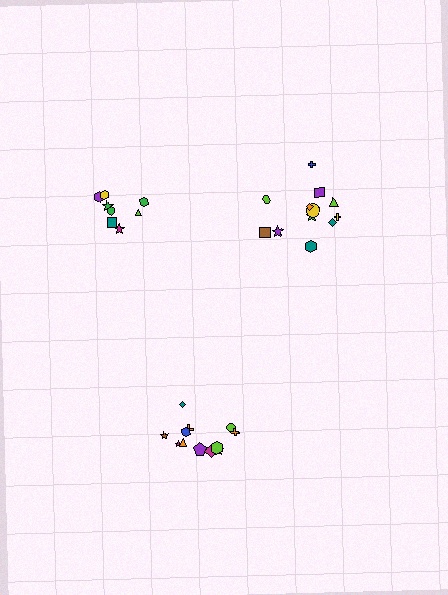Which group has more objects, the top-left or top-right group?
The top-right group.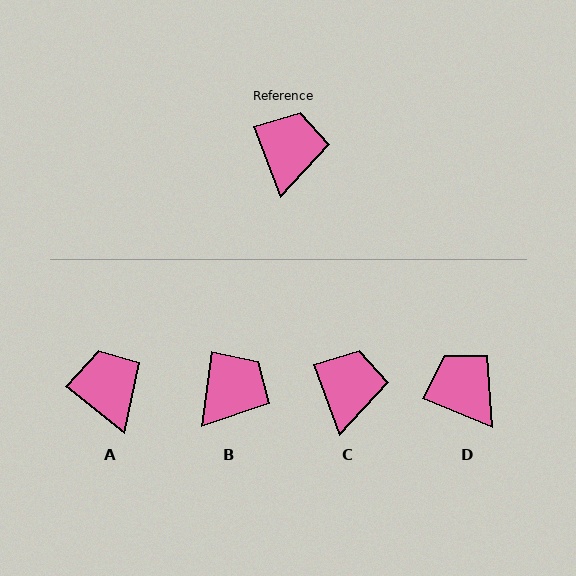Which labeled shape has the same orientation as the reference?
C.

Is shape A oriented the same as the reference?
No, it is off by about 31 degrees.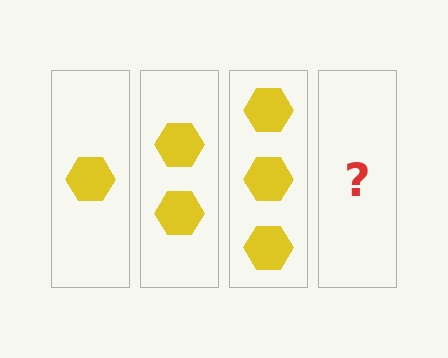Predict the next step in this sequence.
The next step is 4 hexagons.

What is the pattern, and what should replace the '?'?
The pattern is that each step adds one more hexagon. The '?' should be 4 hexagons.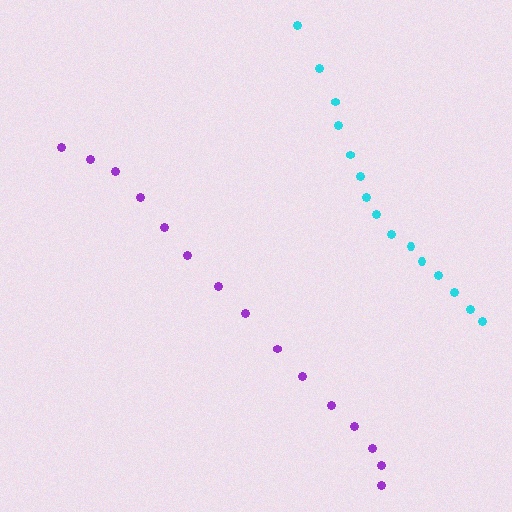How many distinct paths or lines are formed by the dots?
There are 2 distinct paths.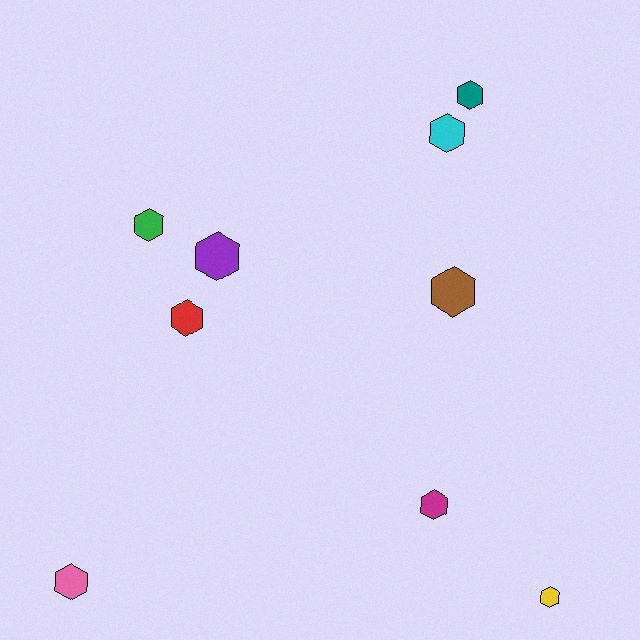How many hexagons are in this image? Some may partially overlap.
There are 9 hexagons.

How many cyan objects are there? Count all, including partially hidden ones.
There is 1 cyan object.